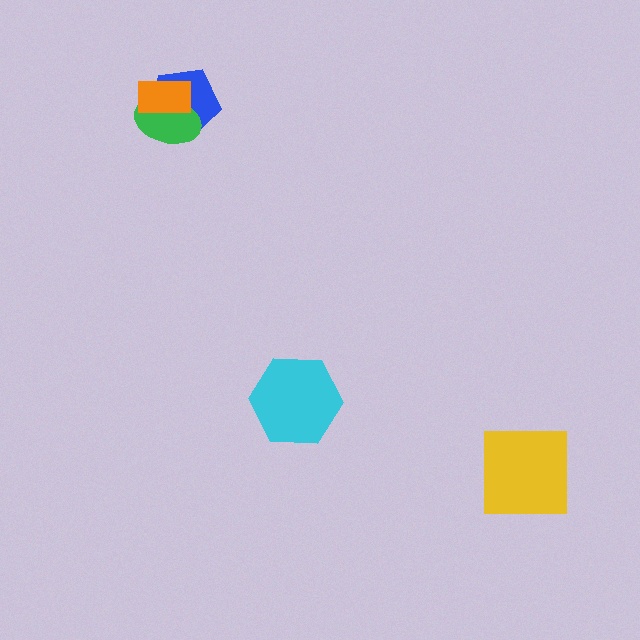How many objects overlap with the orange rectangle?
2 objects overlap with the orange rectangle.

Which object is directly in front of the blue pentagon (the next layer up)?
The green ellipse is directly in front of the blue pentagon.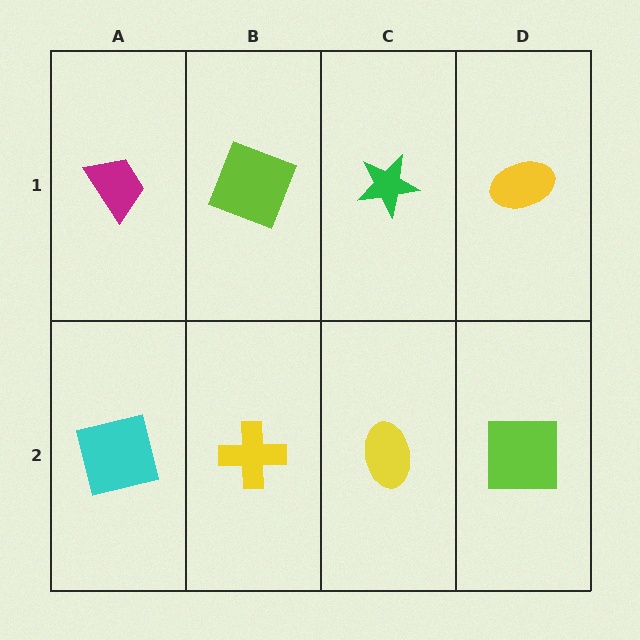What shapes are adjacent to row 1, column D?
A lime square (row 2, column D), a green star (row 1, column C).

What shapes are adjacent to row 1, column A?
A cyan square (row 2, column A), a lime square (row 1, column B).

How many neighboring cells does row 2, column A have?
2.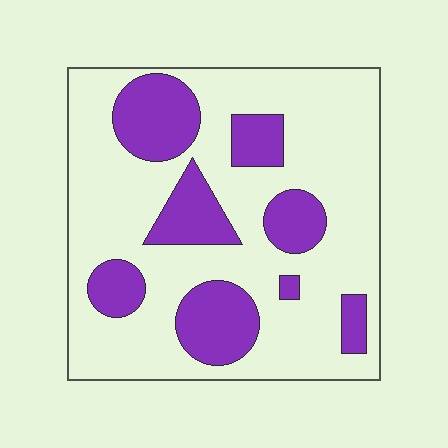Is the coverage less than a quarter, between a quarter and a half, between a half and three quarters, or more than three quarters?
Between a quarter and a half.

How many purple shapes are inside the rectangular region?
8.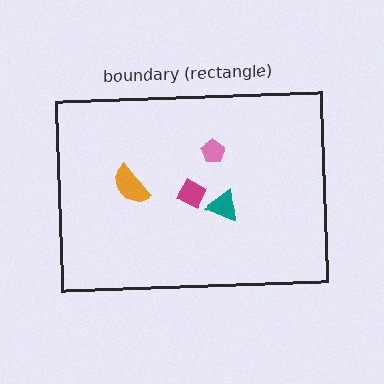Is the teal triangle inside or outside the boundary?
Inside.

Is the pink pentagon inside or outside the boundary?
Inside.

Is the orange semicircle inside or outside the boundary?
Inside.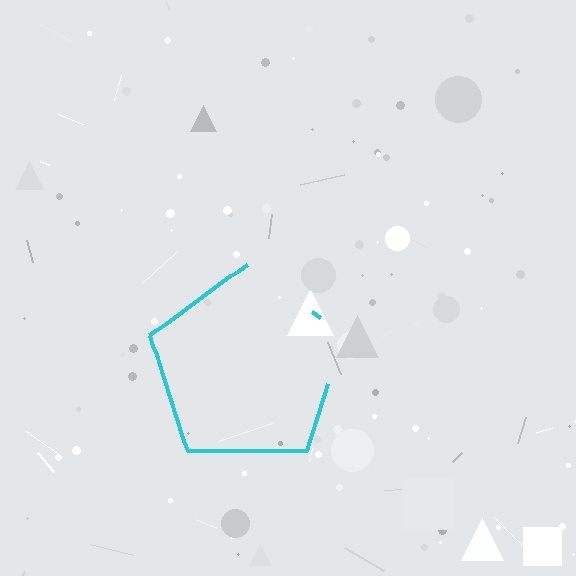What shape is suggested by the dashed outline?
The dashed outline suggests a pentagon.